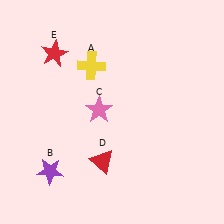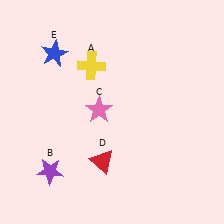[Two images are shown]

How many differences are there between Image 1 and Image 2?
There is 1 difference between the two images.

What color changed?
The star (E) changed from red in Image 1 to blue in Image 2.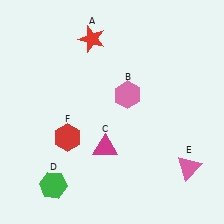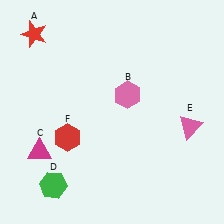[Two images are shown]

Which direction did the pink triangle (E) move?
The pink triangle (E) moved up.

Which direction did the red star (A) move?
The red star (A) moved left.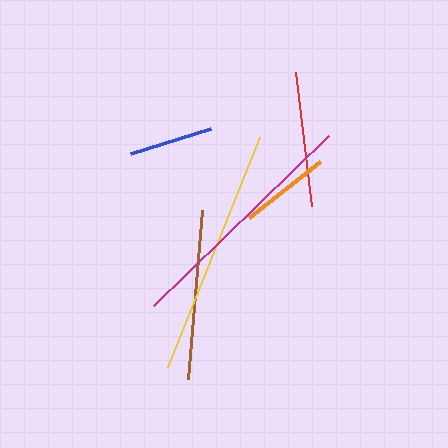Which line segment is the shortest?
The blue line is the shortest at approximately 84 pixels.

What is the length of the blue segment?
The blue segment is approximately 84 pixels long.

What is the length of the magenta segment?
The magenta segment is approximately 244 pixels long.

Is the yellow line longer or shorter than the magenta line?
The yellow line is longer than the magenta line.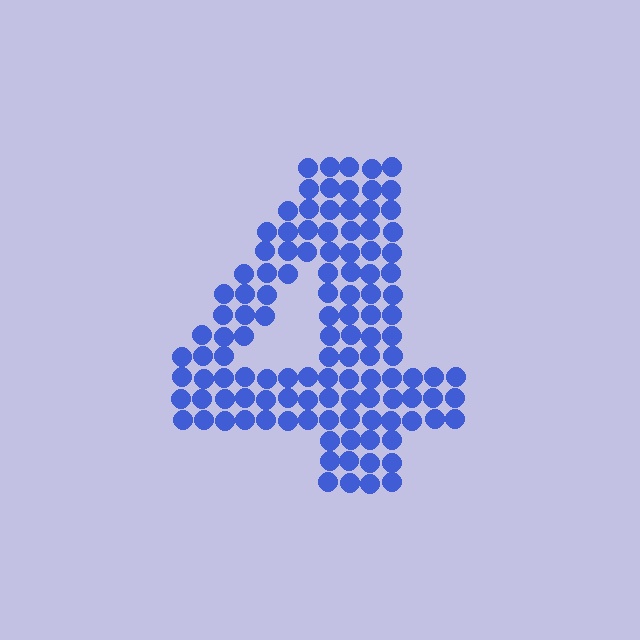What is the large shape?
The large shape is the digit 4.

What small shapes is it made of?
It is made of small circles.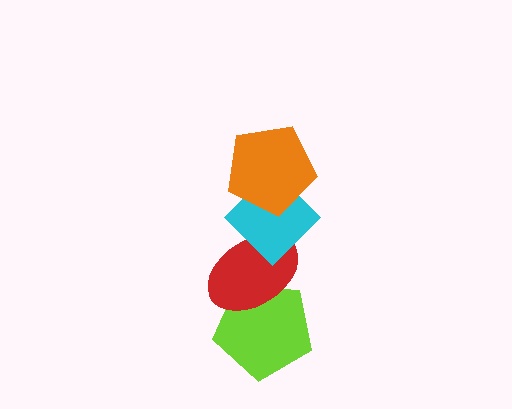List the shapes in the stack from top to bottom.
From top to bottom: the orange pentagon, the cyan diamond, the red ellipse, the lime pentagon.